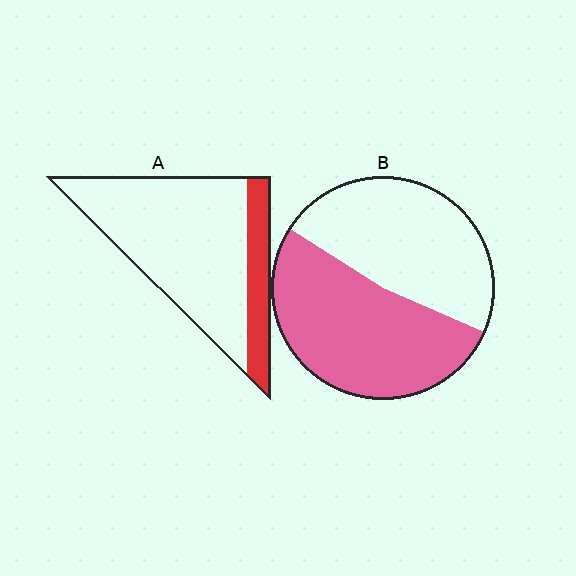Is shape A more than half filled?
No.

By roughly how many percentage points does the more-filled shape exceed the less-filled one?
By roughly 30 percentage points (B over A).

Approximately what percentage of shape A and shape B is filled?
A is approximately 20% and B is approximately 55%.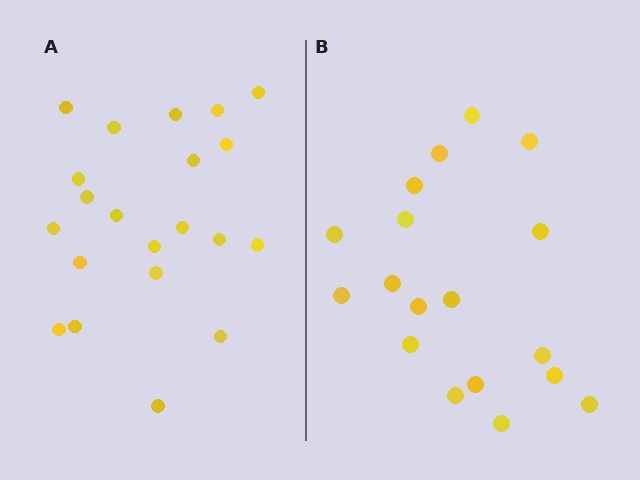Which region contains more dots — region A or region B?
Region A (the left region) has more dots.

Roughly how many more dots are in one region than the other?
Region A has just a few more — roughly 2 or 3 more dots than region B.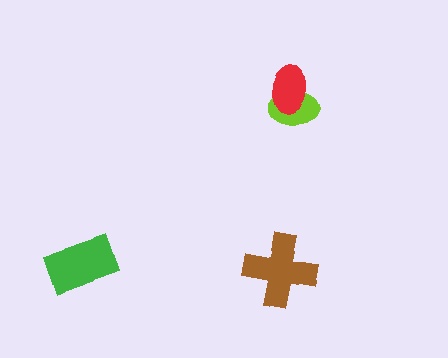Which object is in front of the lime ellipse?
The red ellipse is in front of the lime ellipse.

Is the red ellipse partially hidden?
No, no other shape covers it.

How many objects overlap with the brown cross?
0 objects overlap with the brown cross.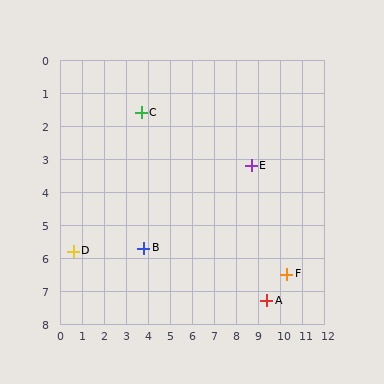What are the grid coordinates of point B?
Point B is at approximately (3.8, 5.7).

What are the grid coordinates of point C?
Point C is at approximately (3.7, 1.6).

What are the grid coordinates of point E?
Point E is at approximately (8.7, 3.2).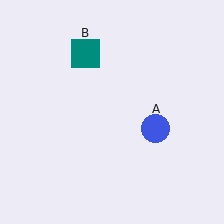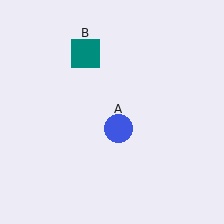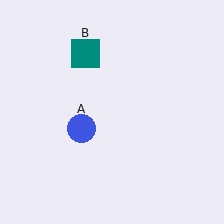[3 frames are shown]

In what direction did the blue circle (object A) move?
The blue circle (object A) moved left.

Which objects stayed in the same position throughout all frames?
Teal square (object B) remained stationary.